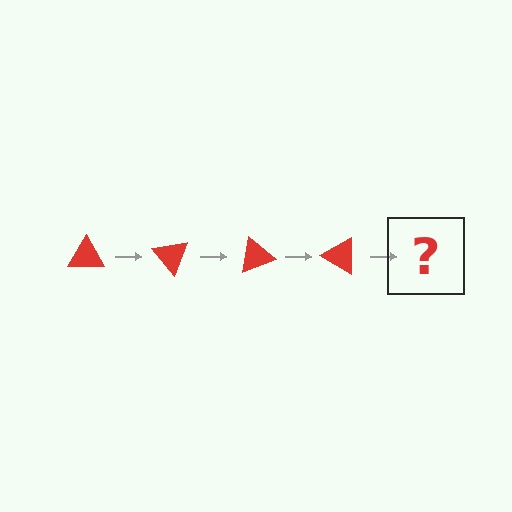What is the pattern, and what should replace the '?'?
The pattern is that the triangle rotates 50 degrees each step. The '?' should be a red triangle rotated 200 degrees.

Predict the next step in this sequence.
The next step is a red triangle rotated 200 degrees.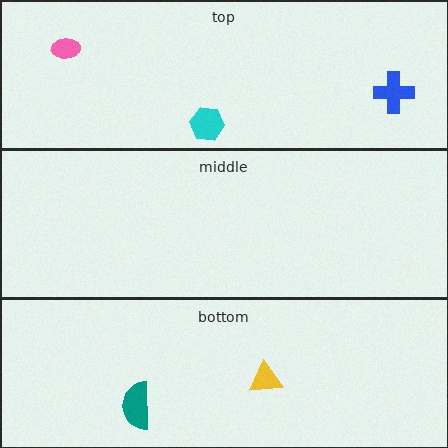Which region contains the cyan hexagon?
The top region.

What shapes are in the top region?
The pink ellipse, the blue cross, the cyan hexagon.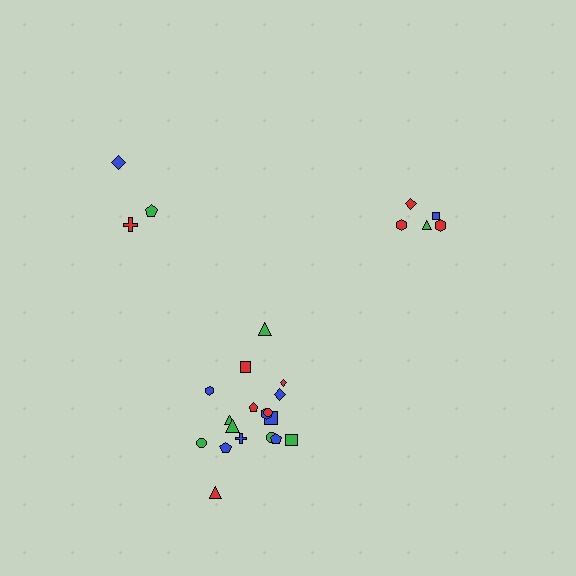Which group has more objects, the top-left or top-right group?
The top-right group.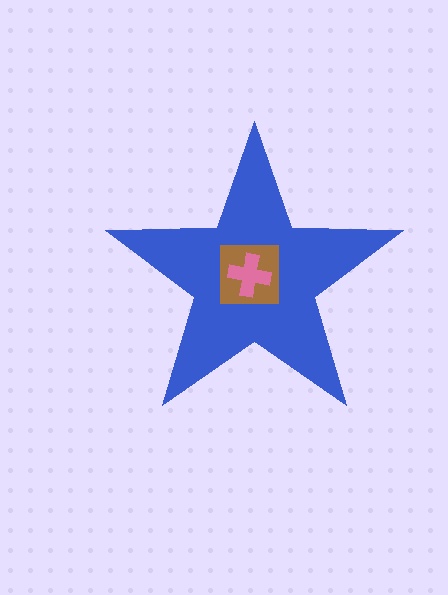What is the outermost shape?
The blue star.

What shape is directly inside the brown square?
The pink cross.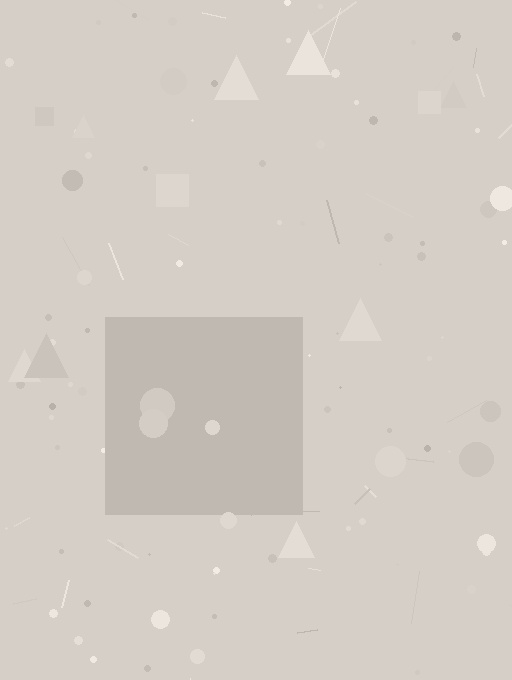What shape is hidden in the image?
A square is hidden in the image.